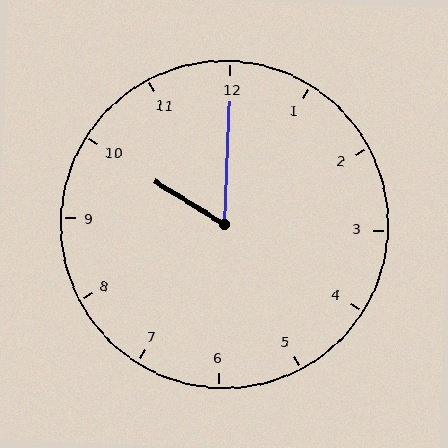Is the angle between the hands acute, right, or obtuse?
It is acute.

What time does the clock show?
10:00.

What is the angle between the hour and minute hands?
Approximately 60 degrees.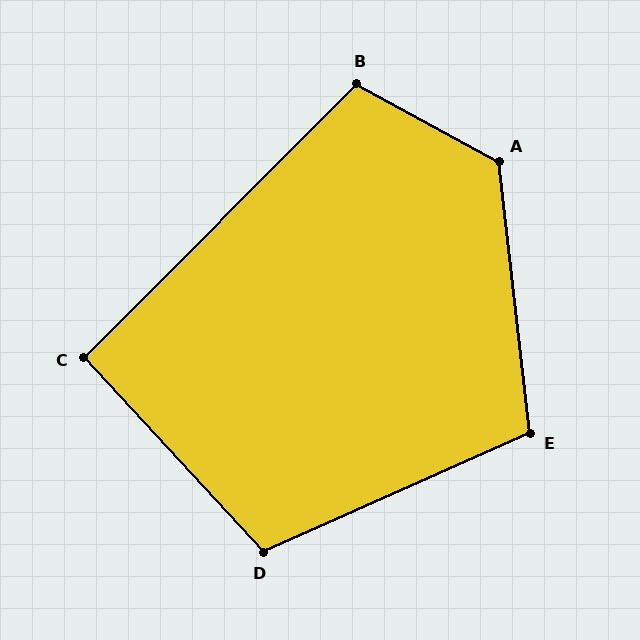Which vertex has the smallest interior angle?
C, at approximately 92 degrees.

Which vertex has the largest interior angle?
A, at approximately 125 degrees.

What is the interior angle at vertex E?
Approximately 107 degrees (obtuse).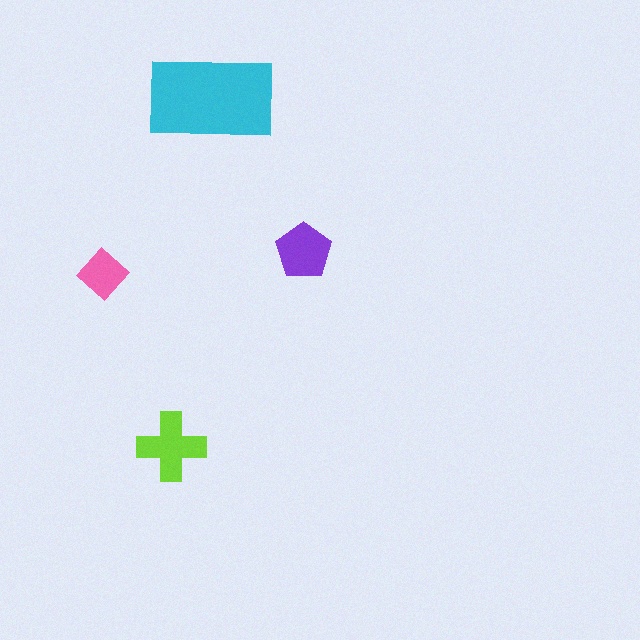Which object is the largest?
The cyan rectangle.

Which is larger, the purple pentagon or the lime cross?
The lime cross.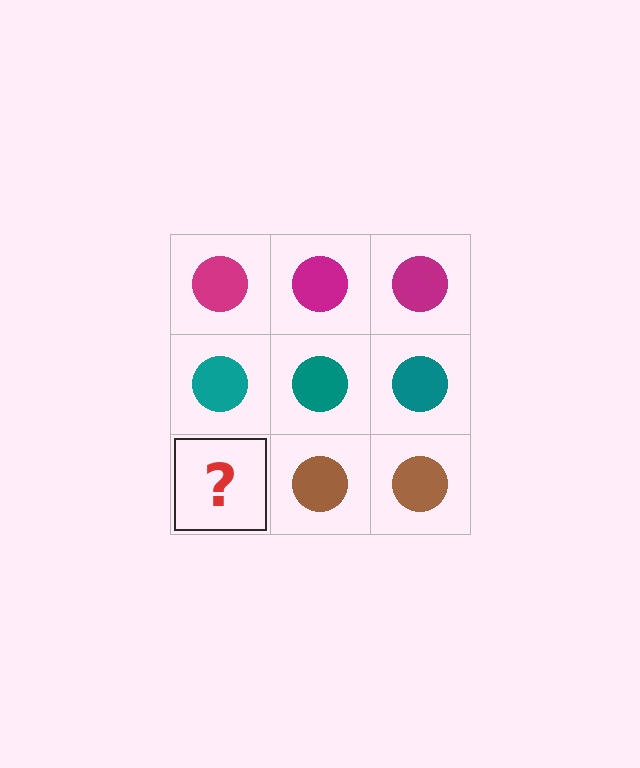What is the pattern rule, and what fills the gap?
The rule is that each row has a consistent color. The gap should be filled with a brown circle.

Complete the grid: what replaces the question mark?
The question mark should be replaced with a brown circle.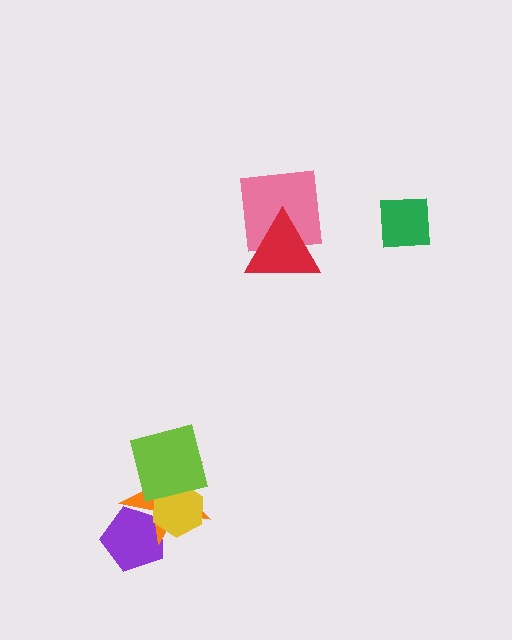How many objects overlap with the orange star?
3 objects overlap with the orange star.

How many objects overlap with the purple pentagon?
2 objects overlap with the purple pentagon.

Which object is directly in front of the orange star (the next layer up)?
The yellow hexagon is directly in front of the orange star.